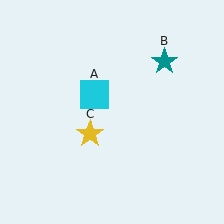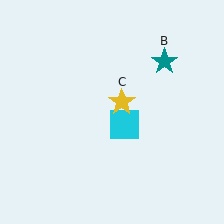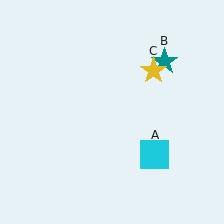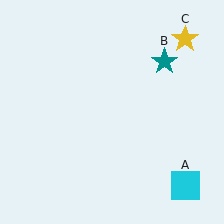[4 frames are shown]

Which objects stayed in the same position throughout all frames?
Teal star (object B) remained stationary.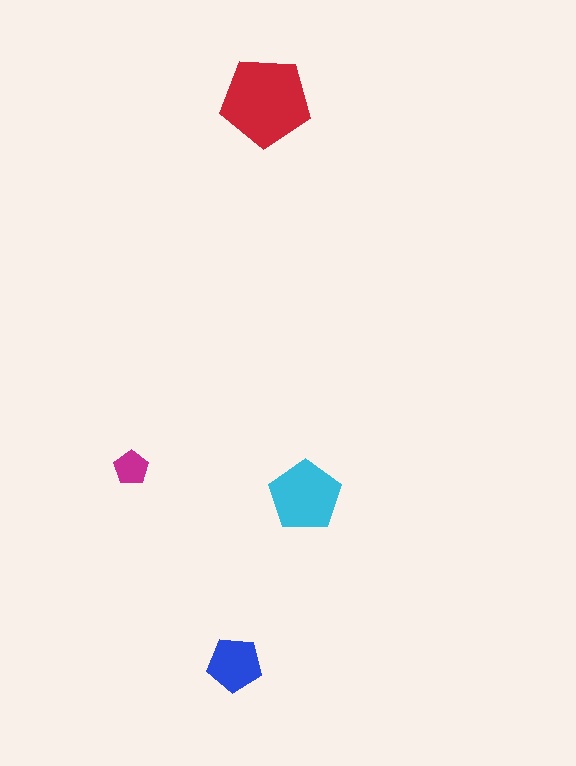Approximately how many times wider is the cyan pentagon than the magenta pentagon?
About 2 times wider.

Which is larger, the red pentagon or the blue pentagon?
The red one.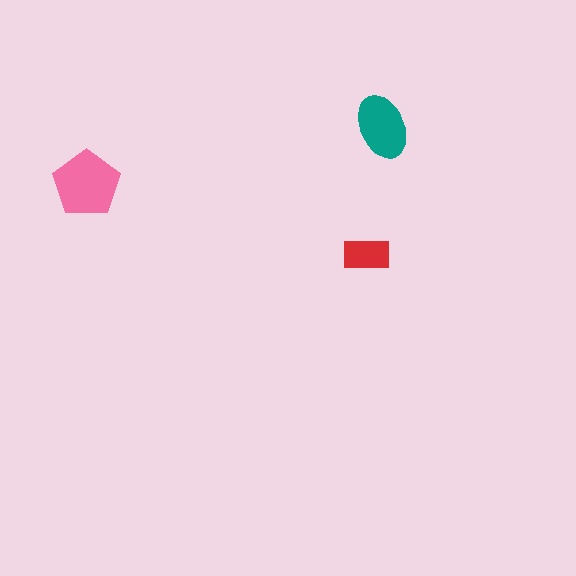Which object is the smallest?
The red rectangle.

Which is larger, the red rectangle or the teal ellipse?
The teal ellipse.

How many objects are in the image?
There are 3 objects in the image.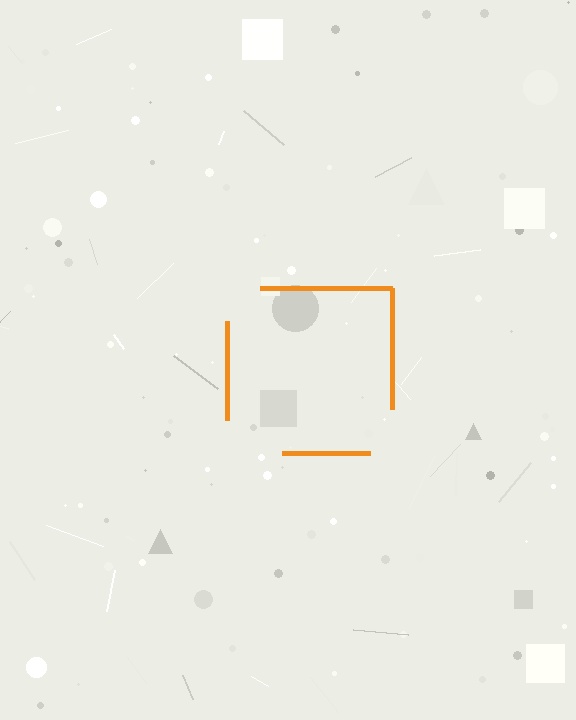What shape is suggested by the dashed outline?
The dashed outline suggests a square.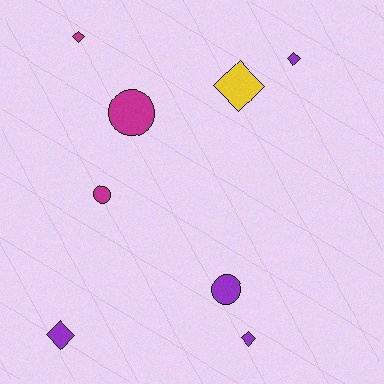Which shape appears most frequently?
Diamond, with 5 objects.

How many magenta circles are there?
There are 2 magenta circles.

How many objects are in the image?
There are 8 objects.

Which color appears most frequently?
Purple, with 4 objects.